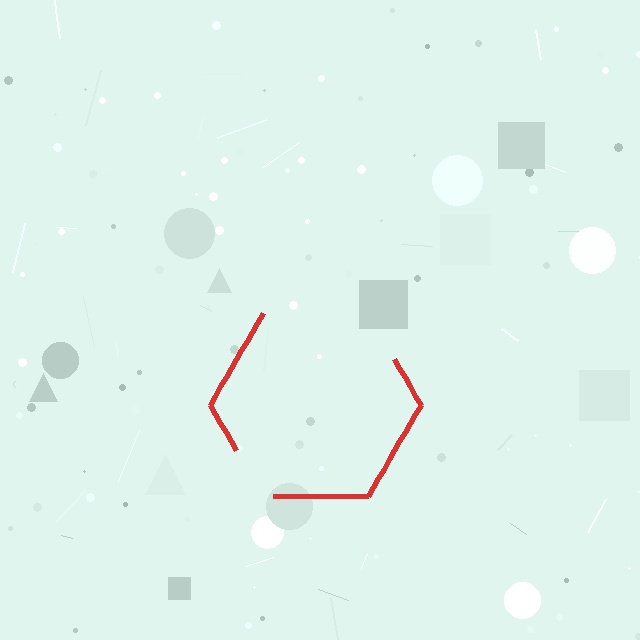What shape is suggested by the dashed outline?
The dashed outline suggests a hexagon.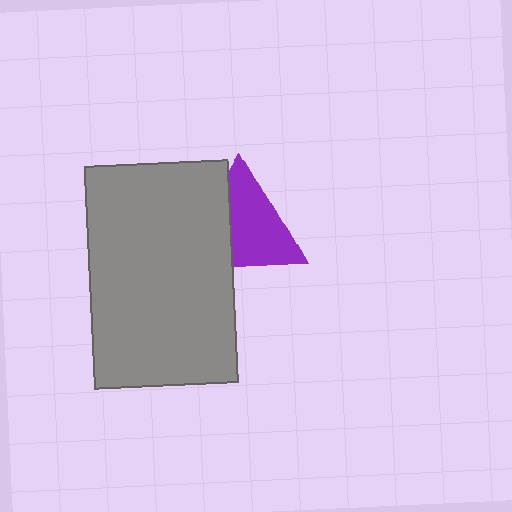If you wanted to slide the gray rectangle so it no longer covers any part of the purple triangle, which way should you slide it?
Slide it left — that is the most direct way to separate the two shapes.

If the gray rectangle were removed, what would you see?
You would see the complete purple triangle.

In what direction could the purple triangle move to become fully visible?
The purple triangle could move right. That would shift it out from behind the gray rectangle entirely.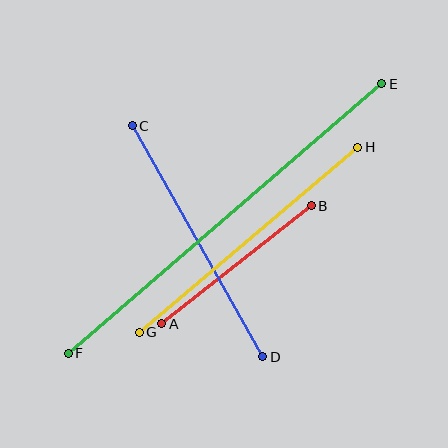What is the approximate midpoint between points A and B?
The midpoint is at approximately (237, 265) pixels.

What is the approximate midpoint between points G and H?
The midpoint is at approximately (248, 240) pixels.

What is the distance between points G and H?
The distance is approximately 287 pixels.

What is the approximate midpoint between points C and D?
The midpoint is at approximately (198, 241) pixels.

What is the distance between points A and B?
The distance is approximately 191 pixels.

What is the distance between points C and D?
The distance is approximately 266 pixels.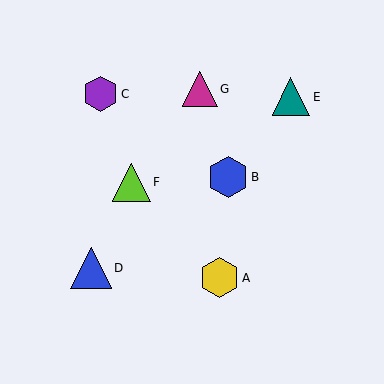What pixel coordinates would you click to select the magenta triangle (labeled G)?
Click at (200, 89) to select the magenta triangle G.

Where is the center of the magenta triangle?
The center of the magenta triangle is at (200, 89).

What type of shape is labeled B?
Shape B is a blue hexagon.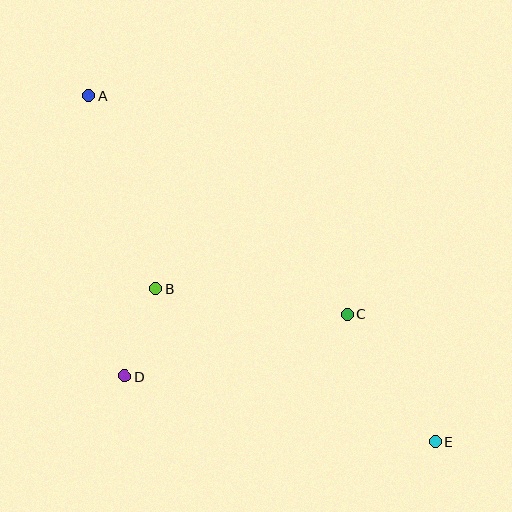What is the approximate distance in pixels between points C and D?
The distance between C and D is approximately 231 pixels.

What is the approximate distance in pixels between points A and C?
The distance between A and C is approximately 339 pixels.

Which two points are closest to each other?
Points B and D are closest to each other.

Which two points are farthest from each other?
Points A and E are farthest from each other.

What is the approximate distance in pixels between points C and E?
The distance between C and E is approximately 155 pixels.